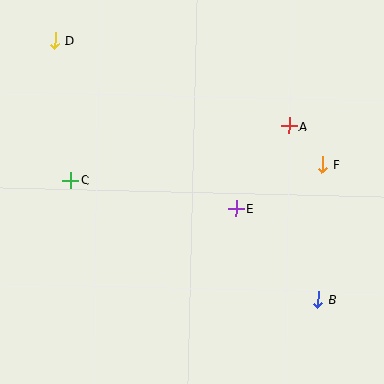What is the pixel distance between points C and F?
The distance between C and F is 252 pixels.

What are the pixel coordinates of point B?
Point B is at (318, 300).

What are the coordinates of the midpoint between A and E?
The midpoint between A and E is at (262, 167).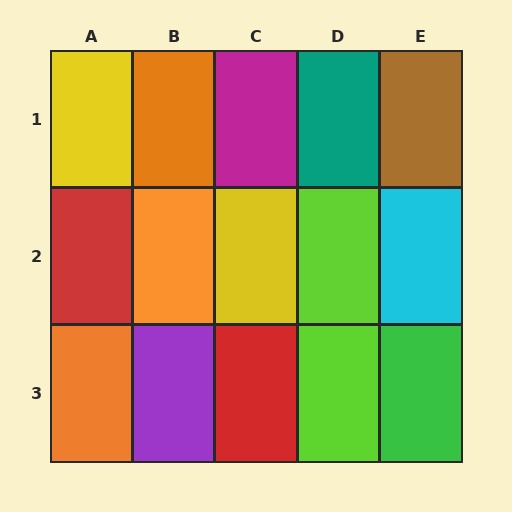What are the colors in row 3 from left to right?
Orange, purple, red, lime, green.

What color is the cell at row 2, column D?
Lime.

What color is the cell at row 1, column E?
Brown.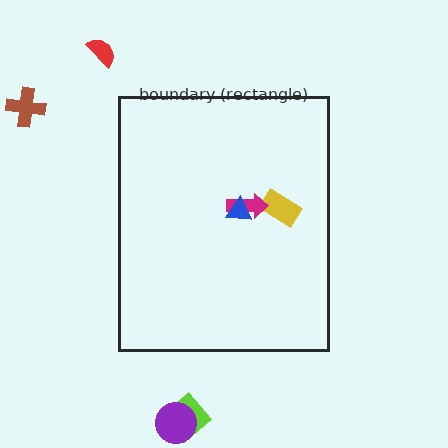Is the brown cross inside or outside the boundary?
Outside.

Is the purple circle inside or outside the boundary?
Outside.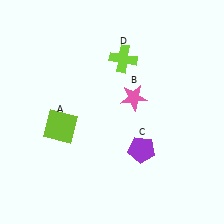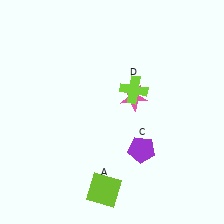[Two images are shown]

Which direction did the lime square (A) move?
The lime square (A) moved down.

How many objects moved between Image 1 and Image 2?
2 objects moved between the two images.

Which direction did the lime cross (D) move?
The lime cross (D) moved down.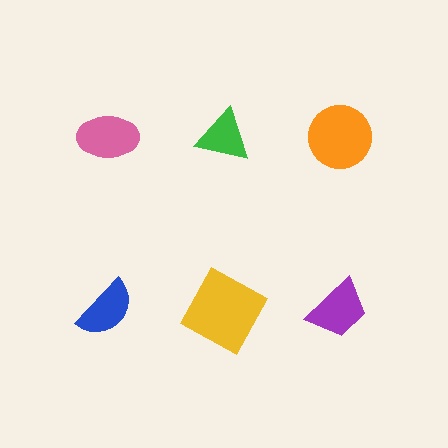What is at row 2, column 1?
A blue semicircle.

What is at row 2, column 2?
A yellow square.